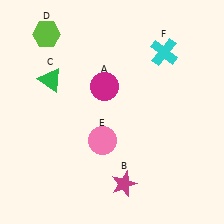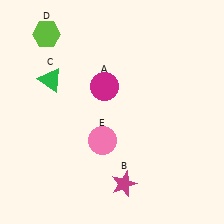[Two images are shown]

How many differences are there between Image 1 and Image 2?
There is 1 difference between the two images.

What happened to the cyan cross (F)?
The cyan cross (F) was removed in Image 2. It was in the top-right area of Image 1.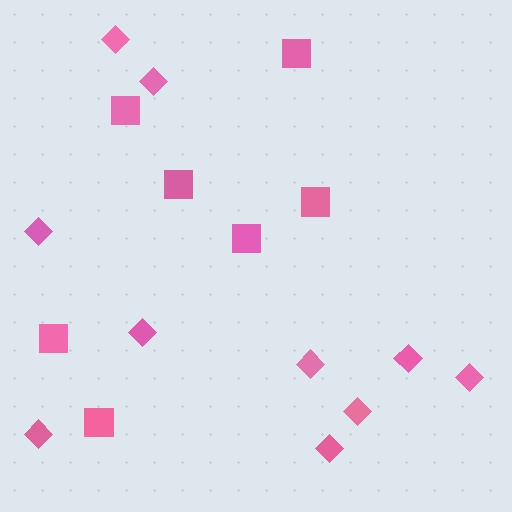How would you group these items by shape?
There are 2 groups: one group of diamonds (10) and one group of squares (7).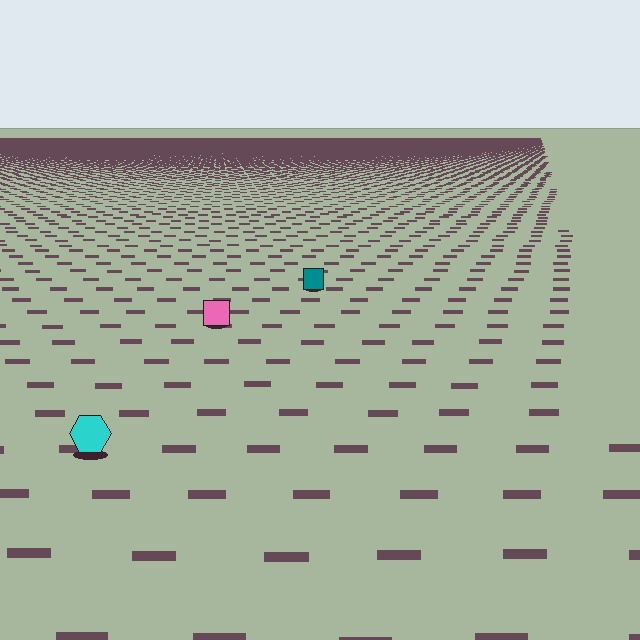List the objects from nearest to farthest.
From nearest to farthest: the cyan hexagon, the pink square, the teal square.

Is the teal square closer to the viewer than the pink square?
No. The pink square is closer — you can tell from the texture gradient: the ground texture is coarser near it.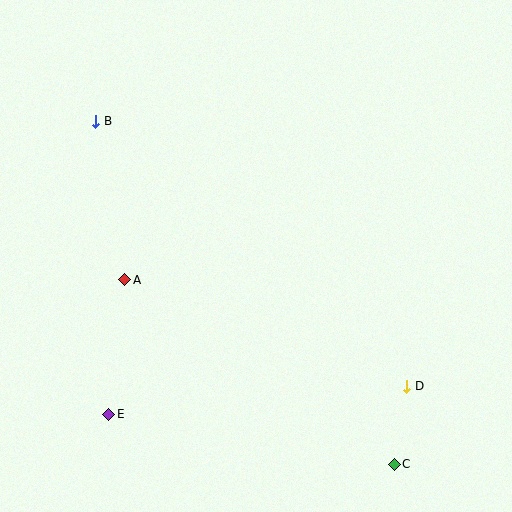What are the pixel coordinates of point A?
Point A is at (125, 280).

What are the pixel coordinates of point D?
Point D is at (407, 386).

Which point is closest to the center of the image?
Point A at (125, 280) is closest to the center.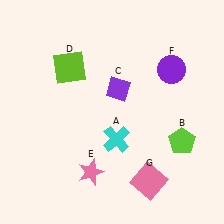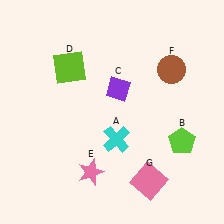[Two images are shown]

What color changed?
The circle (F) changed from purple in Image 1 to brown in Image 2.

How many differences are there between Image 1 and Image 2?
There is 1 difference between the two images.